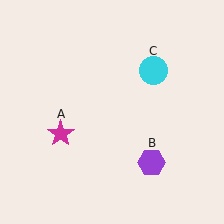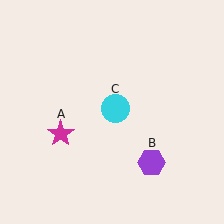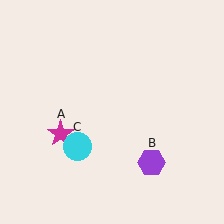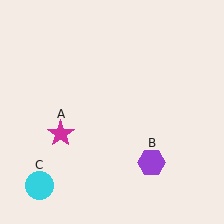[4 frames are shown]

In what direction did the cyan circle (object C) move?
The cyan circle (object C) moved down and to the left.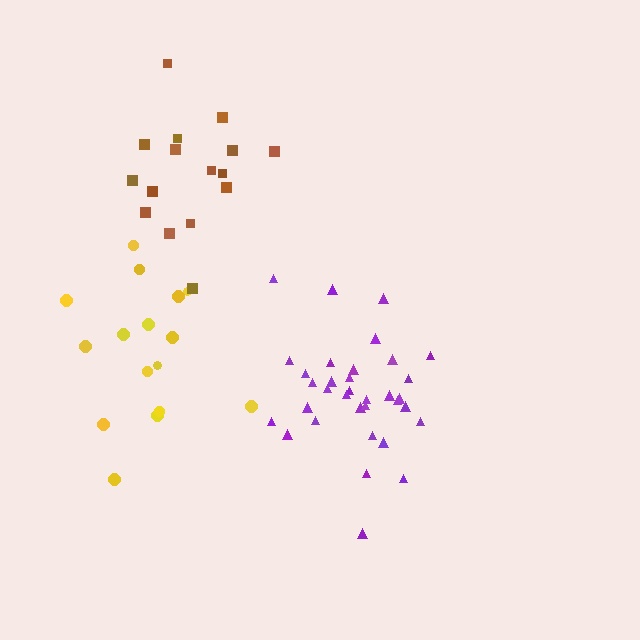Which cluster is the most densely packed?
Purple.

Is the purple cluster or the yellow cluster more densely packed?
Purple.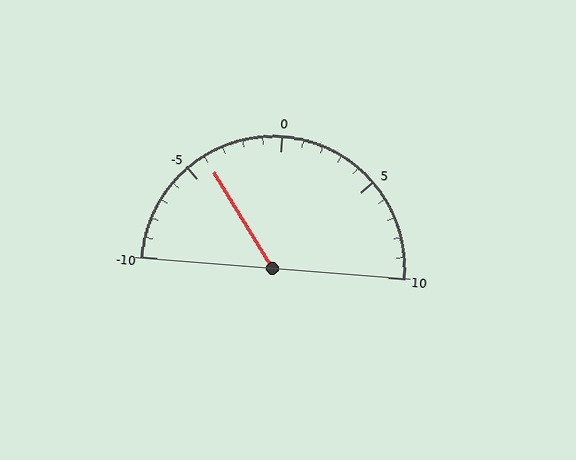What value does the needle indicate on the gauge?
The needle indicates approximately -4.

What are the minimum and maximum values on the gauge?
The gauge ranges from -10 to 10.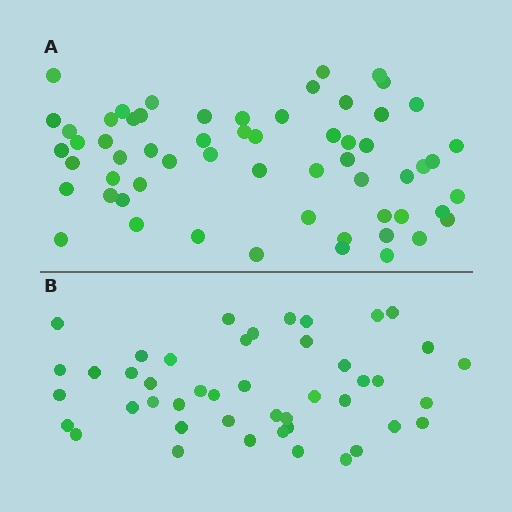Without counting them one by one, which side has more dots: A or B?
Region A (the top region) has more dots.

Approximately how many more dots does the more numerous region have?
Region A has approximately 15 more dots than region B.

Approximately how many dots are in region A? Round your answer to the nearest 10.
About 60 dots.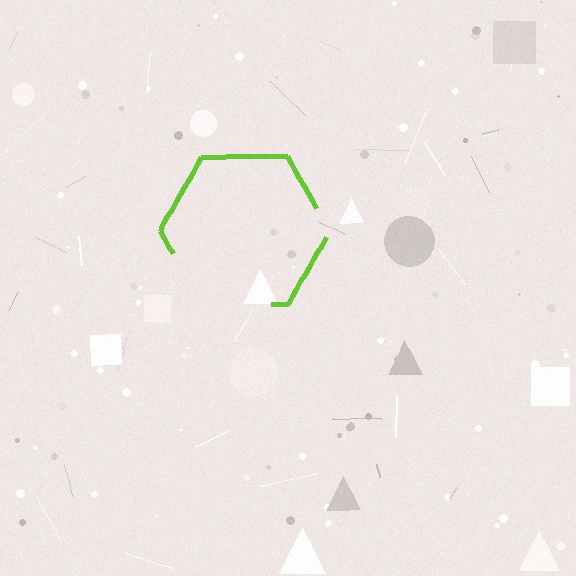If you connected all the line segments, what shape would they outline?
They would outline a hexagon.